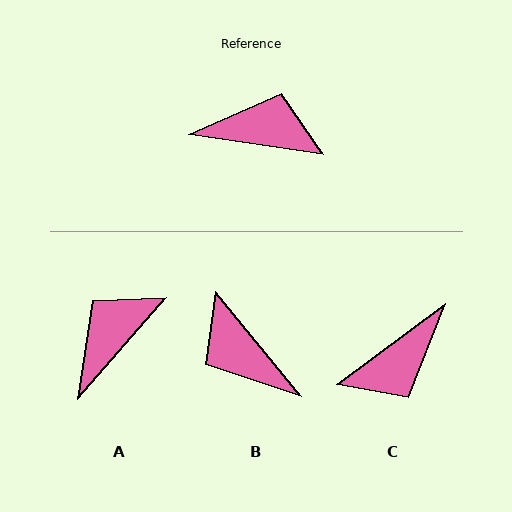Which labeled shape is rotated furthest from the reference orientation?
B, about 138 degrees away.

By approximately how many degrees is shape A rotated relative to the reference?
Approximately 57 degrees counter-clockwise.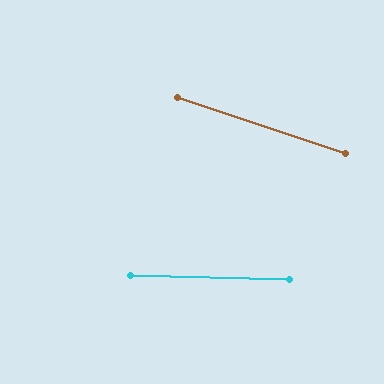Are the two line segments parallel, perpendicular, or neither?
Neither parallel nor perpendicular — they differ by about 17°.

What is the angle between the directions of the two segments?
Approximately 17 degrees.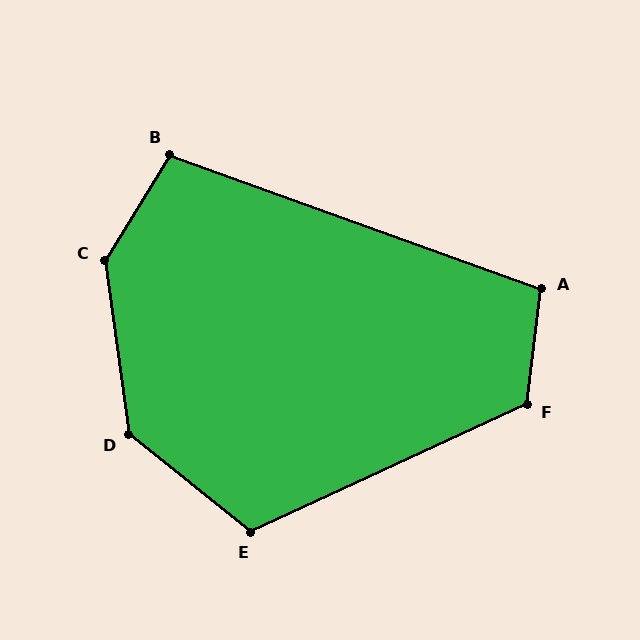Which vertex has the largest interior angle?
C, at approximately 141 degrees.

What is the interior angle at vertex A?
Approximately 103 degrees (obtuse).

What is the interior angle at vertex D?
Approximately 136 degrees (obtuse).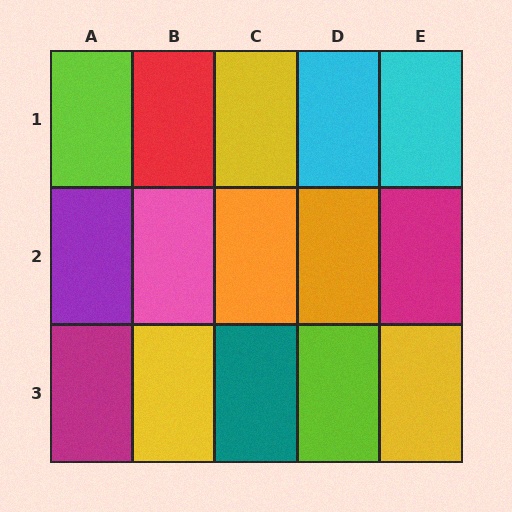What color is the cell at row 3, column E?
Yellow.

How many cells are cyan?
2 cells are cyan.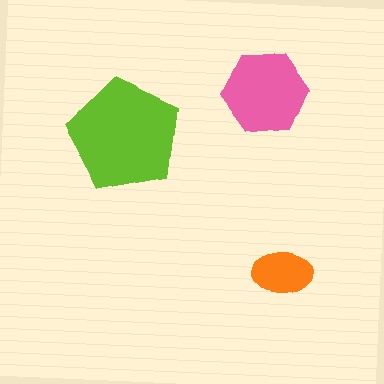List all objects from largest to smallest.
The lime pentagon, the pink hexagon, the orange ellipse.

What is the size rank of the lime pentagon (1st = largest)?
1st.